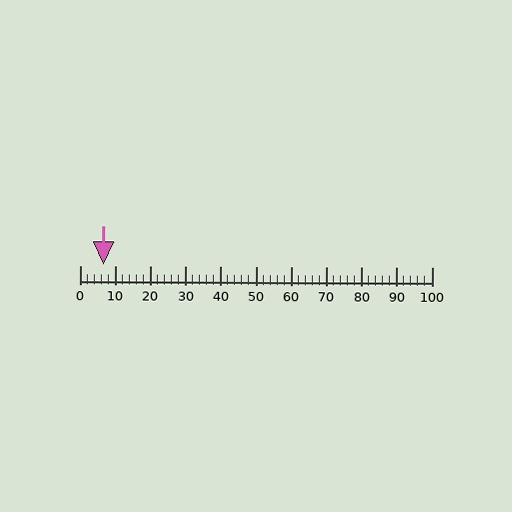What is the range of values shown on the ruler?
The ruler shows values from 0 to 100.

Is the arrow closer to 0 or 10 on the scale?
The arrow is closer to 10.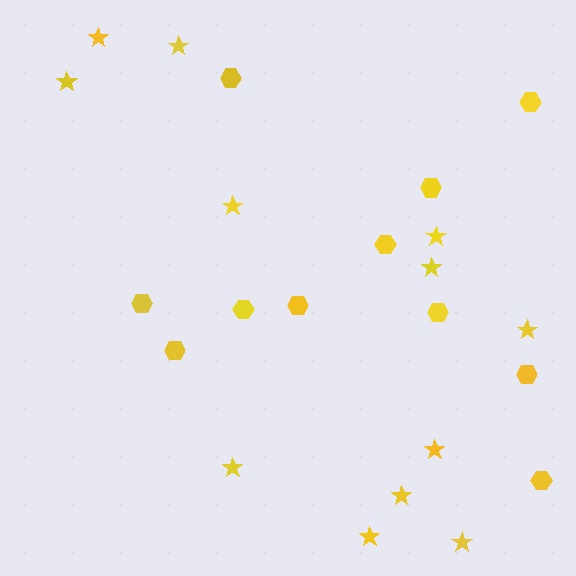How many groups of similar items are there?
There are 2 groups: one group of hexagons (11) and one group of stars (12).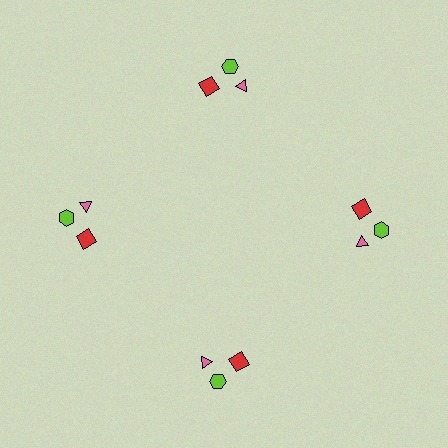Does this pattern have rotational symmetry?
Yes, this pattern has 4-fold rotational symmetry. It looks the same after rotating 90 degrees around the center.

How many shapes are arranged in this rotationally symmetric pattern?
There are 12 shapes, arranged in 4 groups of 3.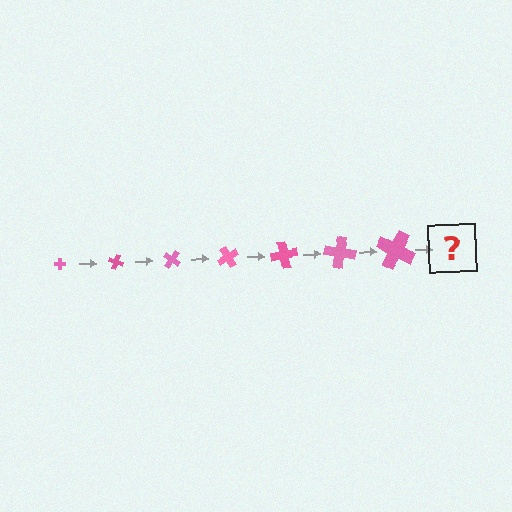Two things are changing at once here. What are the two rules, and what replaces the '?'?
The two rules are that the cross grows larger each step and it rotates 20 degrees each step. The '?' should be a cross, larger than the previous one and rotated 140 degrees from the start.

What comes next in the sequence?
The next element should be a cross, larger than the previous one and rotated 140 degrees from the start.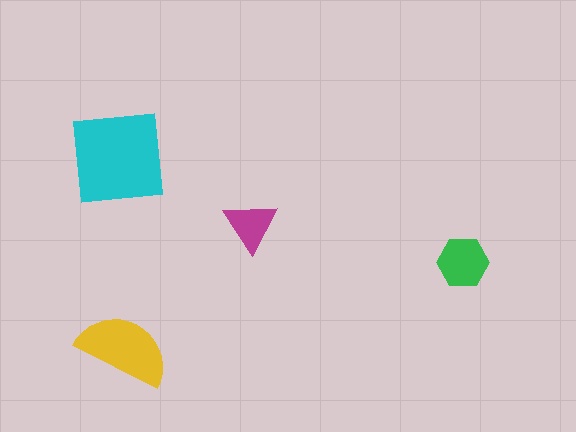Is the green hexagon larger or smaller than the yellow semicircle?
Smaller.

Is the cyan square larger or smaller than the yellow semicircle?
Larger.